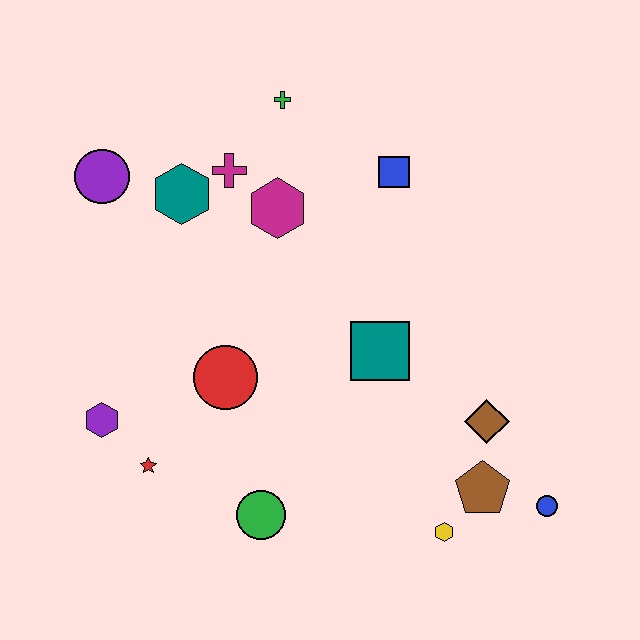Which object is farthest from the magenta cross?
The blue circle is farthest from the magenta cross.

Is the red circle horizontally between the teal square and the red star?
Yes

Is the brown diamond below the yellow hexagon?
No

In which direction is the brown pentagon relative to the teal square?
The brown pentagon is below the teal square.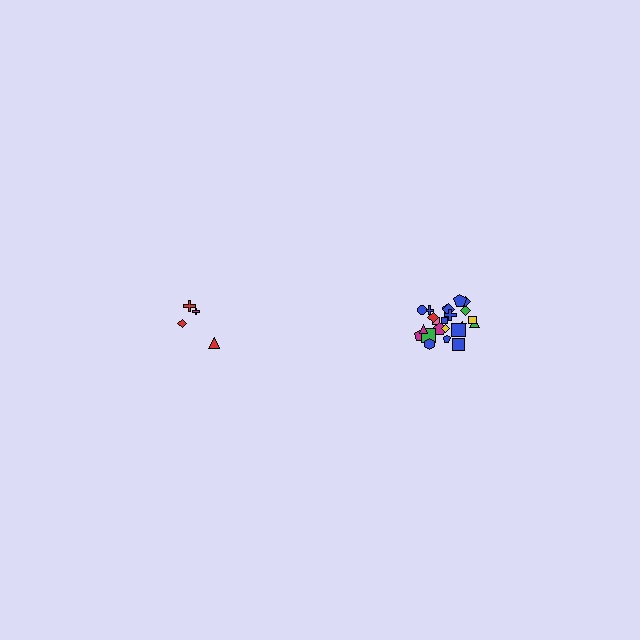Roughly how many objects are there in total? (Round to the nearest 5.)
Roughly 30 objects in total.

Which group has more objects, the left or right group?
The right group.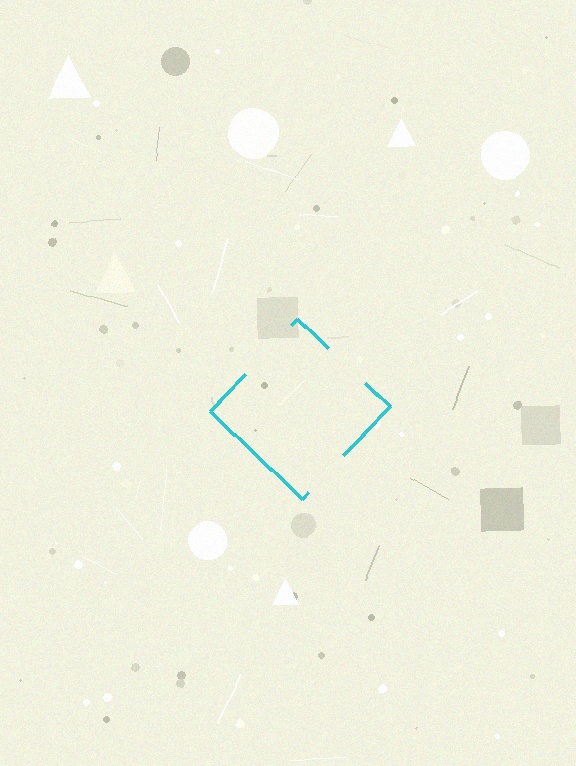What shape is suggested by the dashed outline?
The dashed outline suggests a diamond.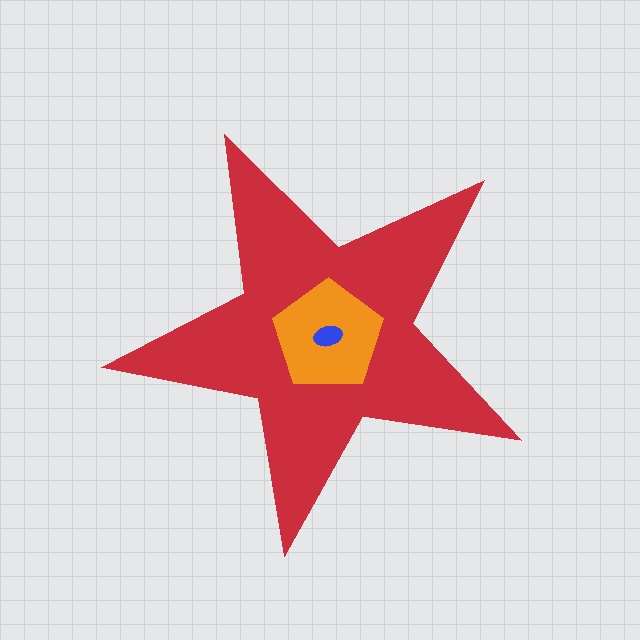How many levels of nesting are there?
3.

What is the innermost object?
The blue ellipse.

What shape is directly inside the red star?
The orange pentagon.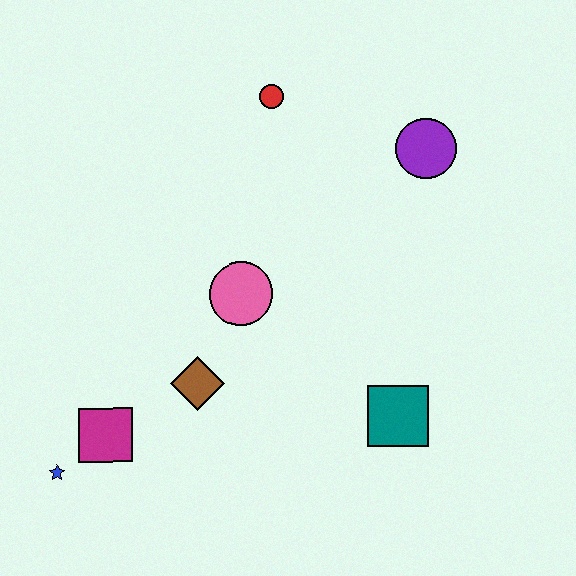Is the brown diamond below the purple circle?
Yes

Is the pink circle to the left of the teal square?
Yes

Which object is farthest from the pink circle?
The blue star is farthest from the pink circle.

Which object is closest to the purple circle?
The red circle is closest to the purple circle.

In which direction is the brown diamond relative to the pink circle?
The brown diamond is below the pink circle.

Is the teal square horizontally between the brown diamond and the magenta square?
No